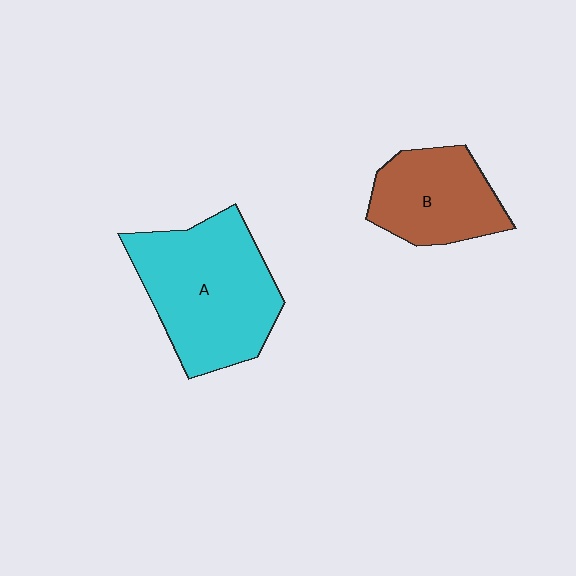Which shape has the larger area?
Shape A (cyan).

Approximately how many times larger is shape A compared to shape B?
Approximately 1.6 times.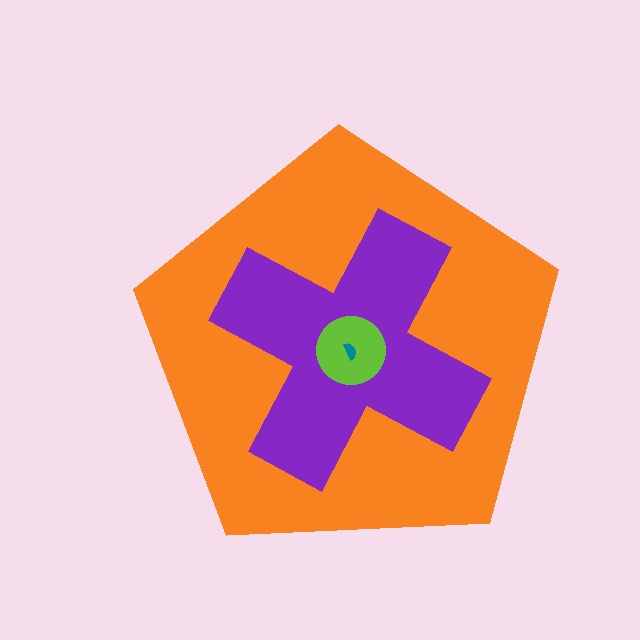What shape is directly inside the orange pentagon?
The purple cross.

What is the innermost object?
The teal semicircle.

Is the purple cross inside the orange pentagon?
Yes.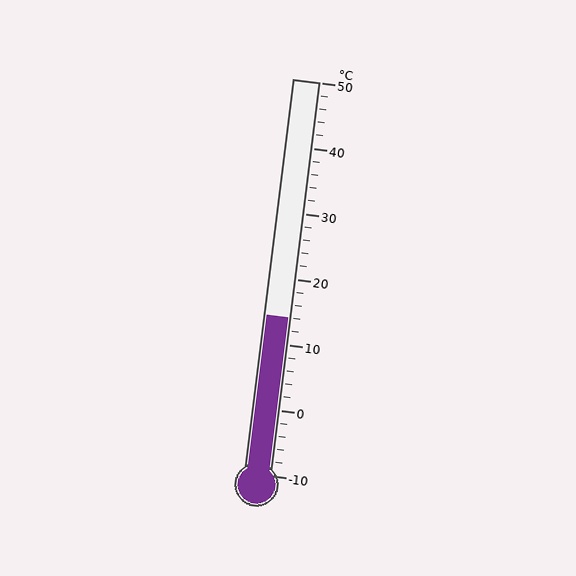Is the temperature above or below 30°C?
The temperature is below 30°C.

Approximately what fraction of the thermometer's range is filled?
The thermometer is filled to approximately 40% of its range.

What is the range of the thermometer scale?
The thermometer scale ranges from -10°C to 50°C.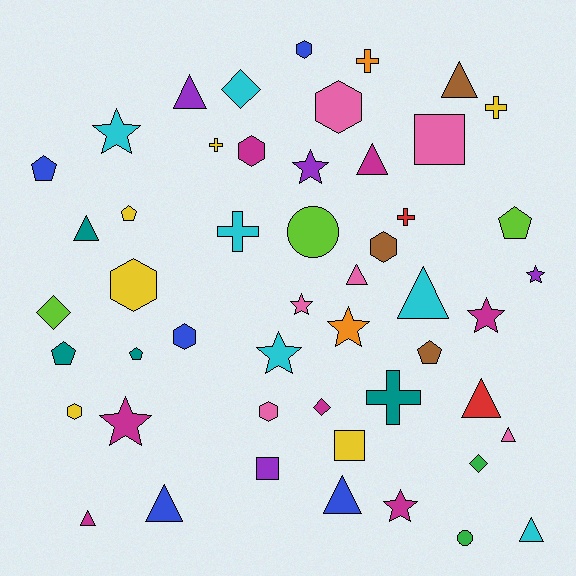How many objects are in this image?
There are 50 objects.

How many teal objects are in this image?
There are 4 teal objects.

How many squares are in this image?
There are 3 squares.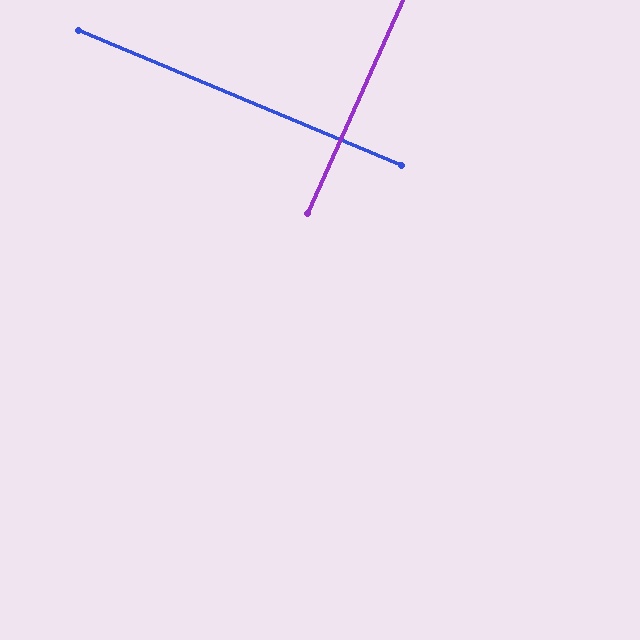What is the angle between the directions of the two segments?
Approximately 88 degrees.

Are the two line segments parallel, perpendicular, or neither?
Perpendicular — they meet at approximately 88°.